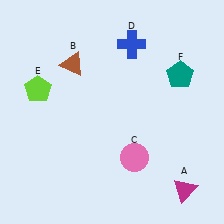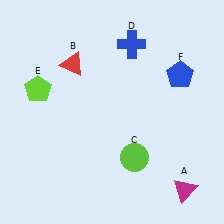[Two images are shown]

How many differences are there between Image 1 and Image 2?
There are 3 differences between the two images.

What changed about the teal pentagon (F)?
In Image 1, F is teal. In Image 2, it changed to blue.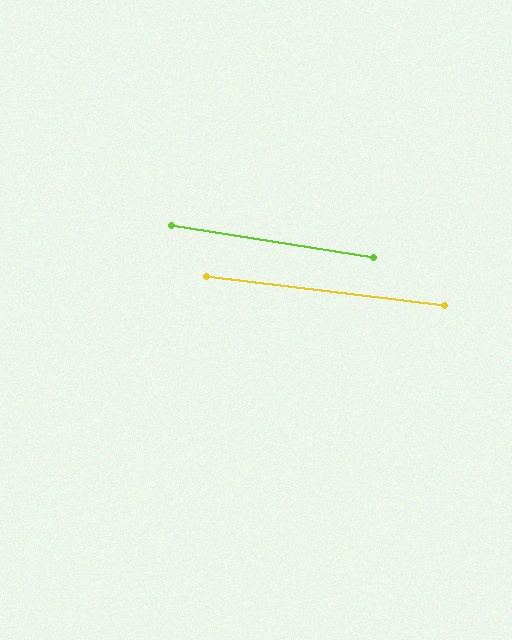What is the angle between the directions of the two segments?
Approximately 2 degrees.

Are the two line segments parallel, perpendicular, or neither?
Parallel — their directions differ by only 1.9°.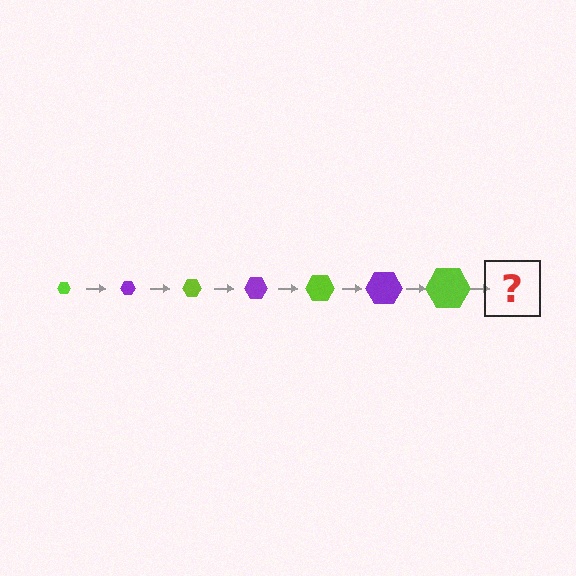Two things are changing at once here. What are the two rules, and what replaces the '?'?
The two rules are that the hexagon grows larger each step and the color cycles through lime and purple. The '?' should be a purple hexagon, larger than the previous one.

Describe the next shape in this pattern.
It should be a purple hexagon, larger than the previous one.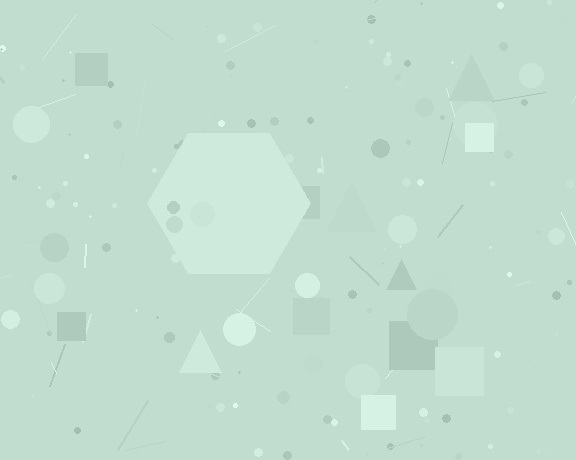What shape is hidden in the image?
A hexagon is hidden in the image.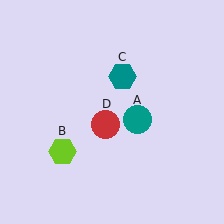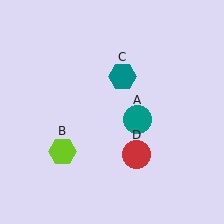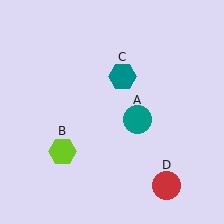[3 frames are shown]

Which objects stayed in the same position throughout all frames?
Teal circle (object A) and lime hexagon (object B) and teal hexagon (object C) remained stationary.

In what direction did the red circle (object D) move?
The red circle (object D) moved down and to the right.